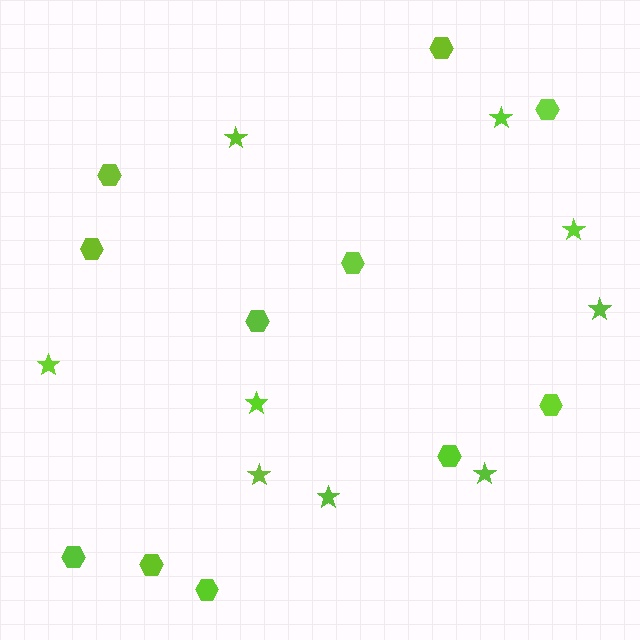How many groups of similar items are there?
There are 2 groups: one group of hexagons (11) and one group of stars (9).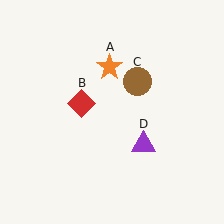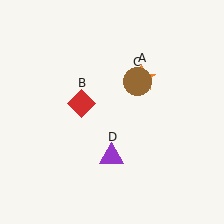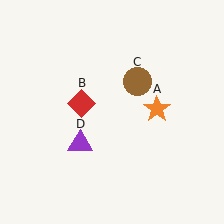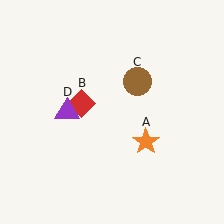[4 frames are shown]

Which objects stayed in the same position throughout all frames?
Red diamond (object B) and brown circle (object C) remained stationary.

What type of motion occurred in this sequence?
The orange star (object A), purple triangle (object D) rotated clockwise around the center of the scene.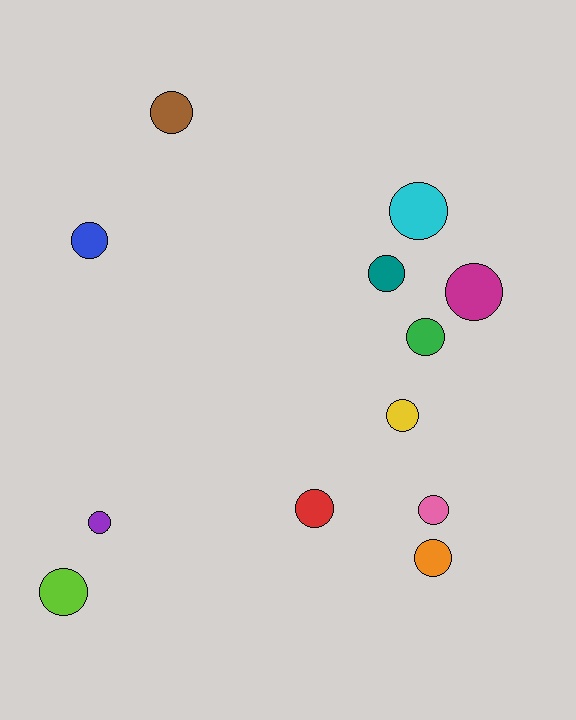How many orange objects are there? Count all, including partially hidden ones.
There is 1 orange object.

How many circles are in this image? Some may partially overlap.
There are 12 circles.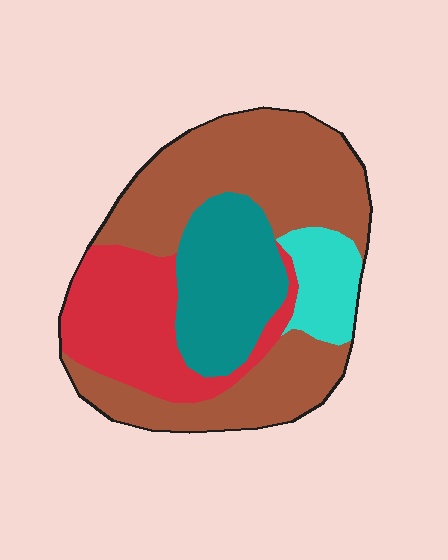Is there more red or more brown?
Brown.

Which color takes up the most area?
Brown, at roughly 50%.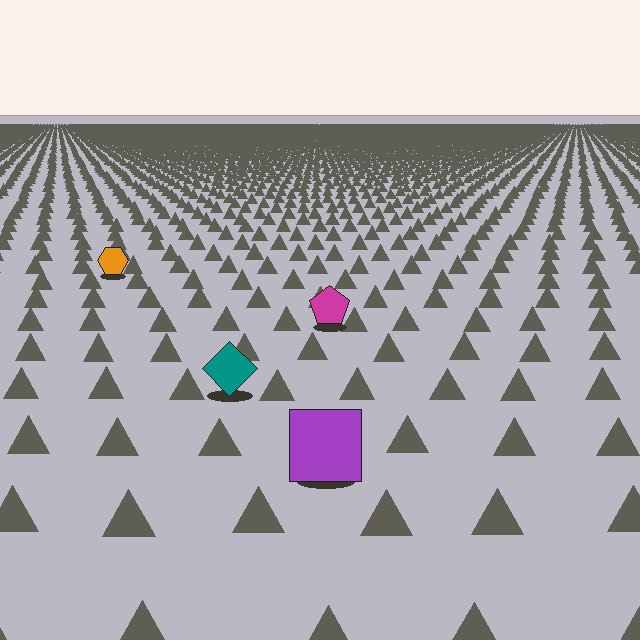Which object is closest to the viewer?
The purple square is closest. The texture marks near it are larger and more spread out.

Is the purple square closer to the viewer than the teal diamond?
Yes. The purple square is closer — you can tell from the texture gradient: the ground texture is coarser near it.